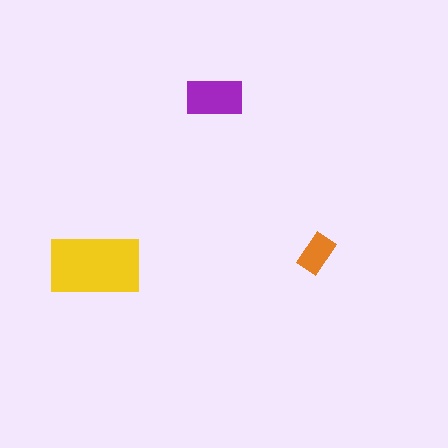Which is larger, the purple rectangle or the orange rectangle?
The purple one.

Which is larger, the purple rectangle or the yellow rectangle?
The yellow one.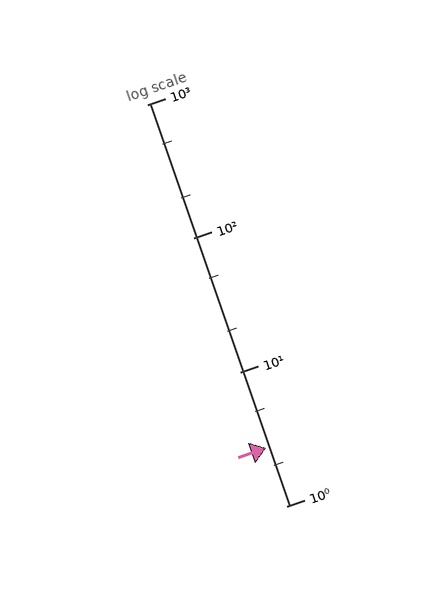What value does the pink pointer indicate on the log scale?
The pointer indicates approximately 2.7.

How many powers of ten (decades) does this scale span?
The scale spans 3 decades, from 1 to 1000.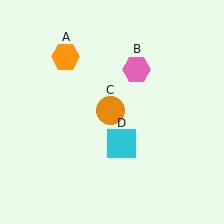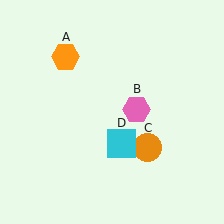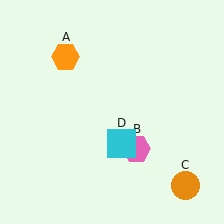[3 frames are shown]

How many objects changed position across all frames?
2 objects changed position: pink hexagon (object B), orange circle (object C).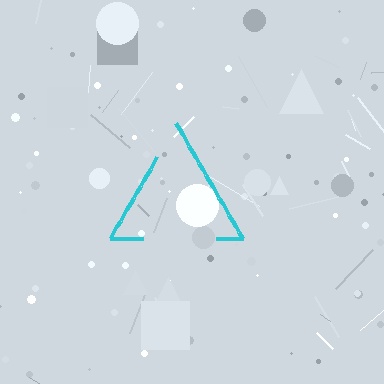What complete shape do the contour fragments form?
The contour fragments form a triangle.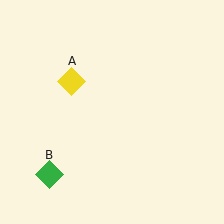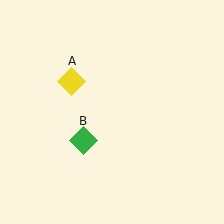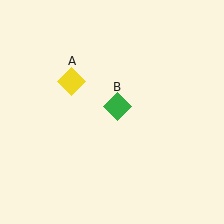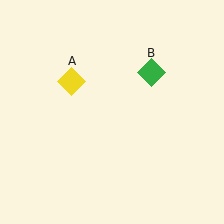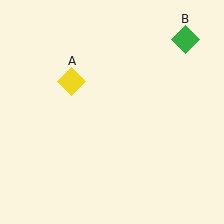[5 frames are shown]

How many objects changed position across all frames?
1 object changed position: green diamond (object B).